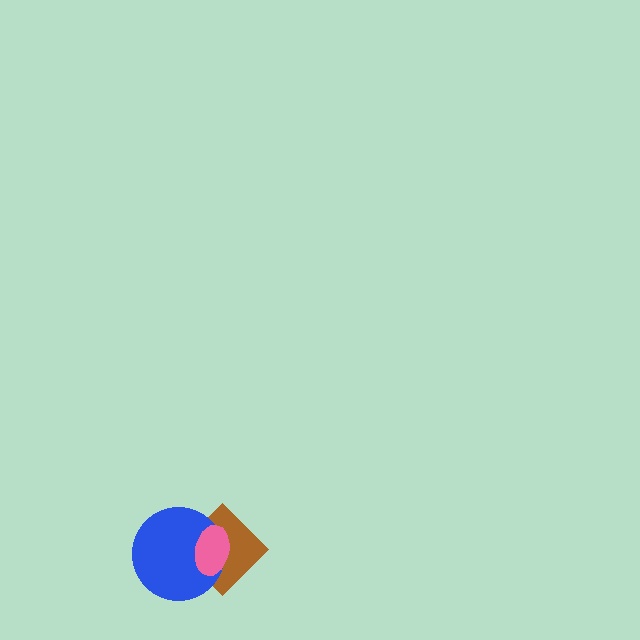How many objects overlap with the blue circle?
2 objects overlap with the blue circle.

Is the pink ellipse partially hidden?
No, no other shape covers it.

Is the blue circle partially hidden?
Yes, it is partially covered by another shape.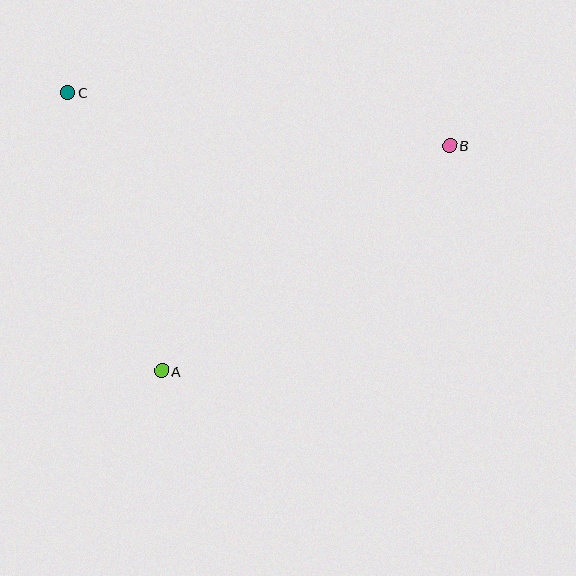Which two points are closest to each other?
Points A and C are closest to each other.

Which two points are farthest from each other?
Points B and C are farthest from each other.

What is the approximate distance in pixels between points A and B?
The distance between A and B is approximately 366 pixels.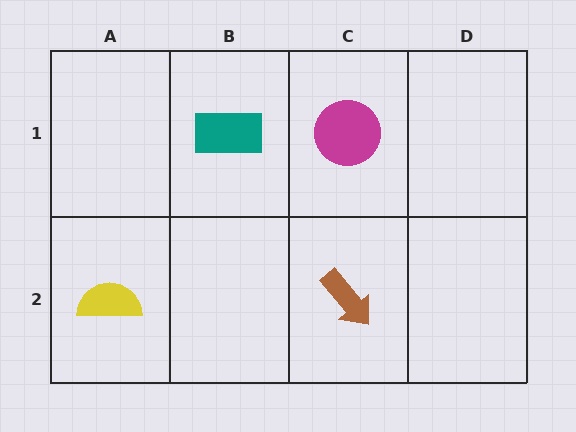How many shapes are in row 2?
2 shapes.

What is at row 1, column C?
A magenta circle.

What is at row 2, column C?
A brown arrow.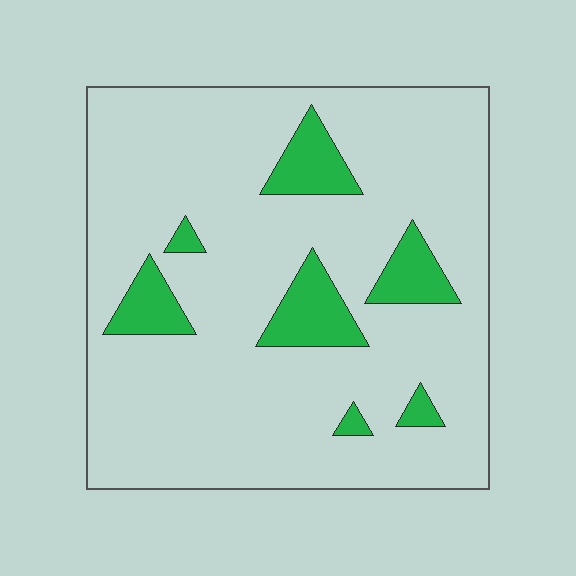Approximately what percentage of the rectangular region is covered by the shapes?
Approximately 15%.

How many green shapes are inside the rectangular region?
7.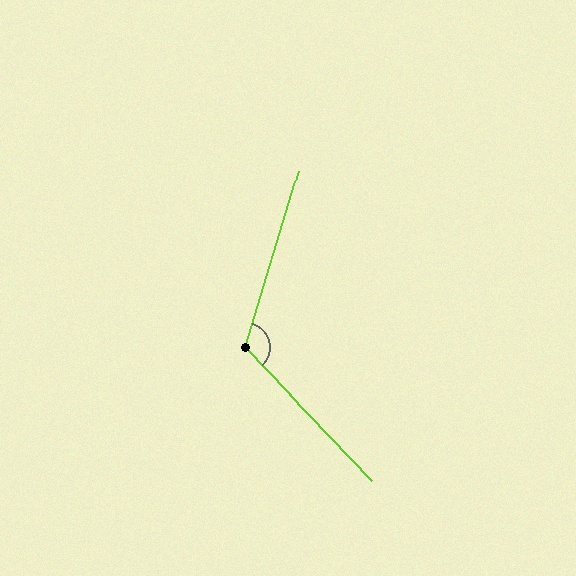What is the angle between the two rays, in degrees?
Approximately 119 degrees.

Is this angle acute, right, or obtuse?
It is obtuse.